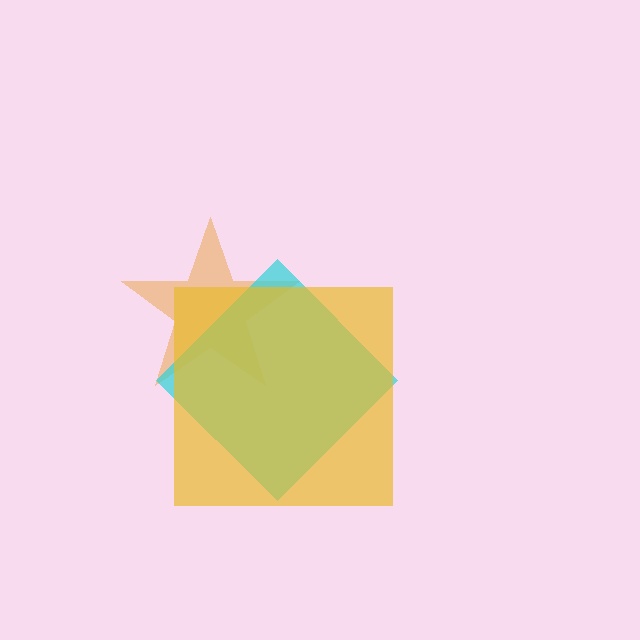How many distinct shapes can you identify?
There are 3 distinct shapes: an orange star, a cyan diamond, a yellow square.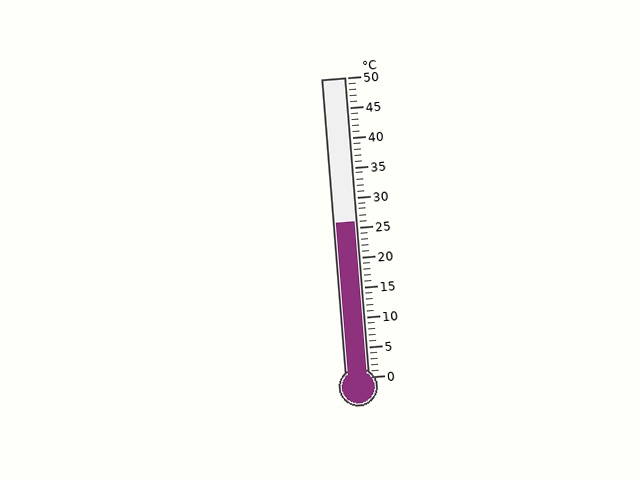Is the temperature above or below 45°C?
The temperature is below 45°C.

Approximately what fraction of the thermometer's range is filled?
The thermometer is filled to approximately 50% of its range.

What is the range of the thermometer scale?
The thermometer scale ranges from 0°C to 50°C.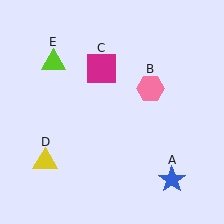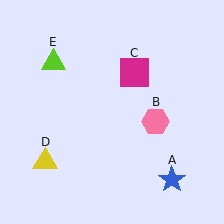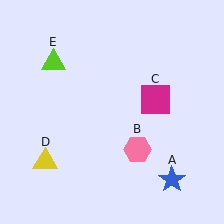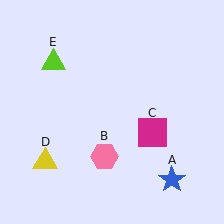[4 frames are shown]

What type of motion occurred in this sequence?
The pink hexagon (object B), magenta square (object C) rotated clockwise around the center of the scene.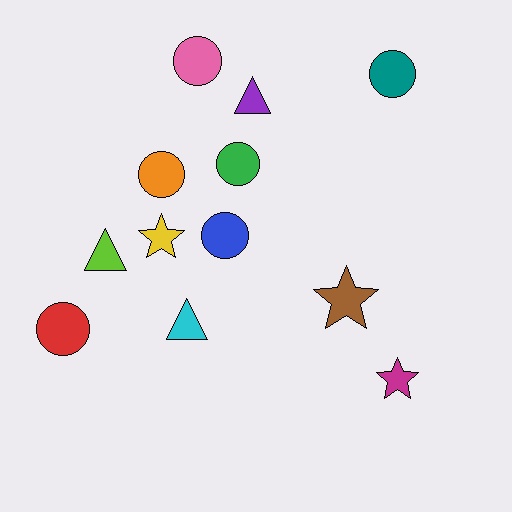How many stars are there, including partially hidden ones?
There are 3 stars.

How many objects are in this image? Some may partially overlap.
There are 12 objects.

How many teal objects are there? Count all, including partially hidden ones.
There is 1 teal object.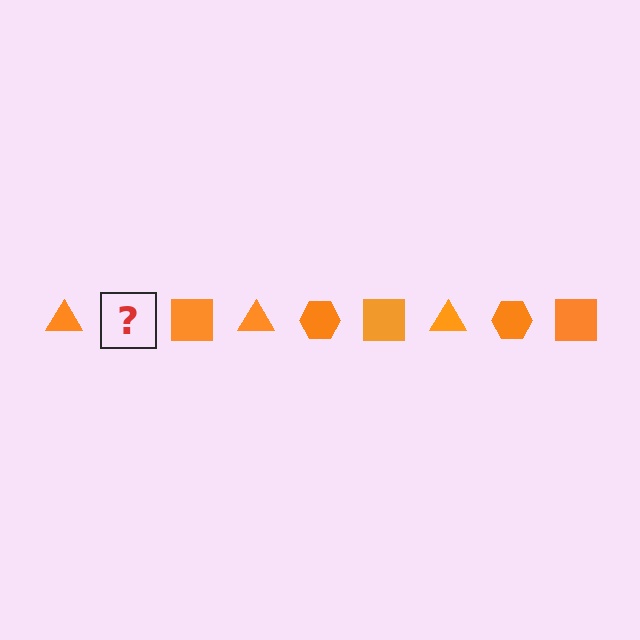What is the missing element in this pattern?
The missing element is an orange hexagon.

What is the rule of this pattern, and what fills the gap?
The rule is that the pattern cycles through triangle, hexagon, square shapes in orange. The gap should be filled with an orange hexagon.